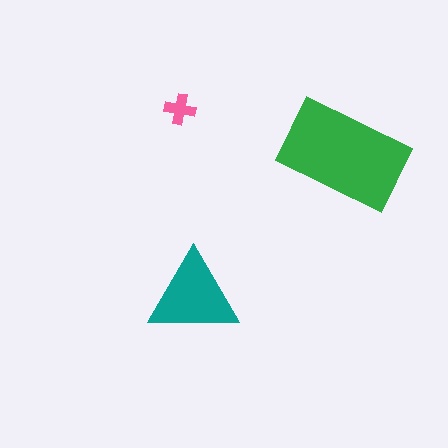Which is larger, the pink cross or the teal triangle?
The teal triangle.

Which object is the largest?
The green rectangle.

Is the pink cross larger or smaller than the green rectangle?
Smaller.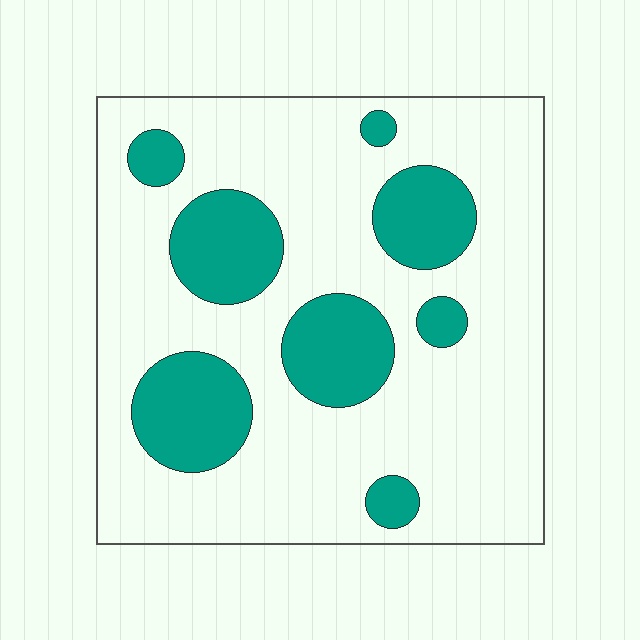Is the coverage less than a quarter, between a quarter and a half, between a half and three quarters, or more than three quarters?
Less than a quarter.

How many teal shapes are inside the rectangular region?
8.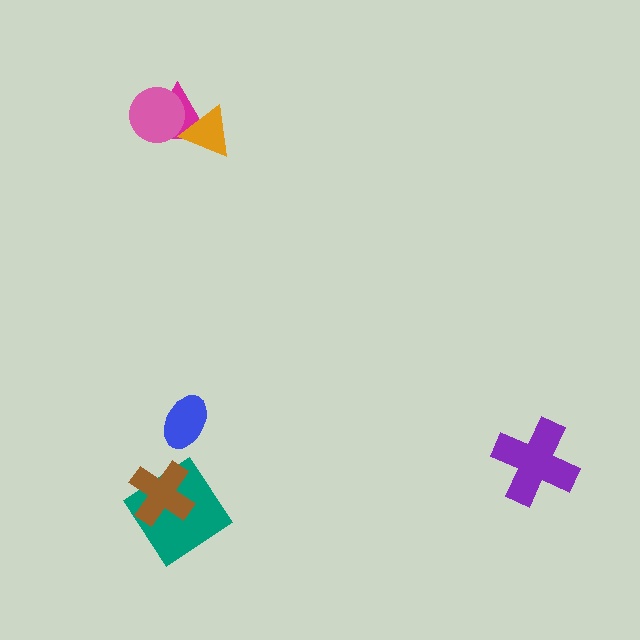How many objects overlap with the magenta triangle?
2 objects overlap with the magenta triangle.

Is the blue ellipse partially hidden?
No, no other shape covers it.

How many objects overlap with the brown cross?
1 object overlaps with the brown cross.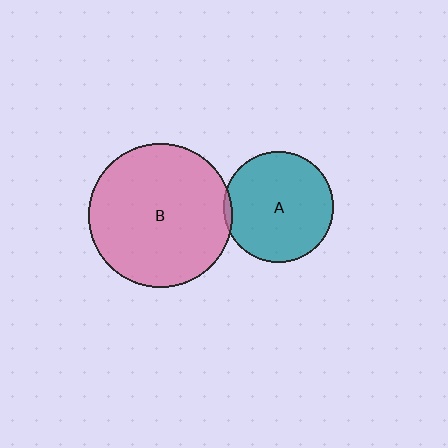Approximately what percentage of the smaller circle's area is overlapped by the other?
Approximately 5%.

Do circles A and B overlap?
Yes.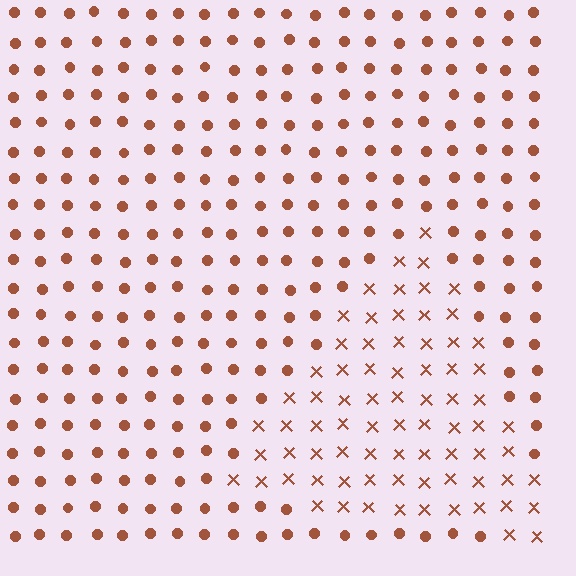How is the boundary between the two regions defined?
The boundary is defined by a change in element shape: X marks inside vs. circles outside. All elements share the same color and spacing.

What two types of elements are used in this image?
The image uses X marks inside the triangle region and circles outside it.